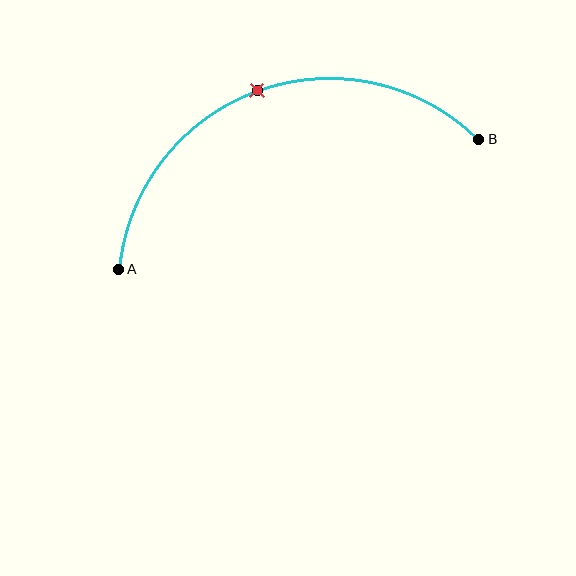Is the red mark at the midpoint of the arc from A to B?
Yes. The red mark lies on the arc at equal arc-length from both A and B — it is the arc midpoint.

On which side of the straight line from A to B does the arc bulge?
The arc bulges above the straight line connecting A and B.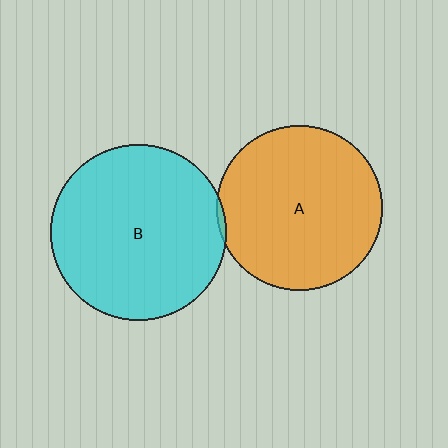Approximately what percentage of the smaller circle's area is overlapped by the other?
Approximately 5%.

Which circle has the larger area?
Circle B (cyan).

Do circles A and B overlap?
Yes.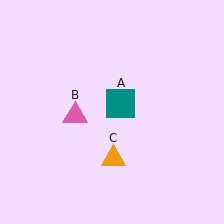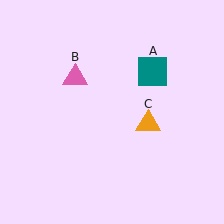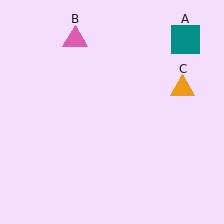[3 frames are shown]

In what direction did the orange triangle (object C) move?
The orange triangle (object C) moved up and to the right.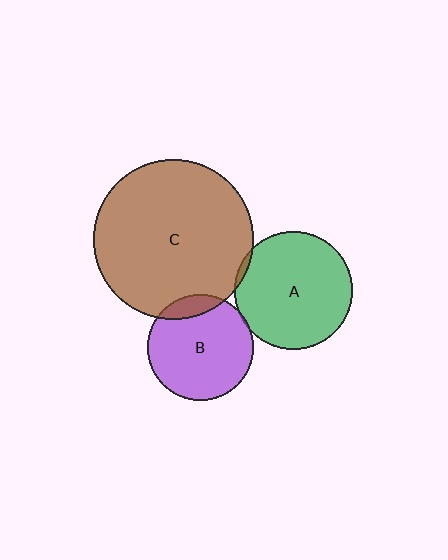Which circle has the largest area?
Circle C (brown).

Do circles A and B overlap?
Yes.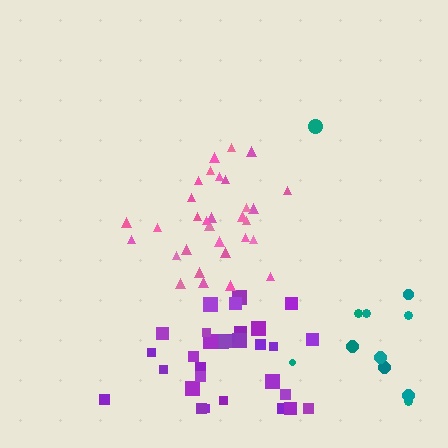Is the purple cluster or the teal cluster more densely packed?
Purple.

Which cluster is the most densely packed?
Pink.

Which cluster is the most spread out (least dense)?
Teal.